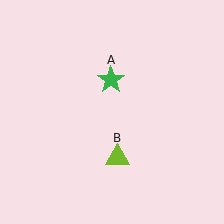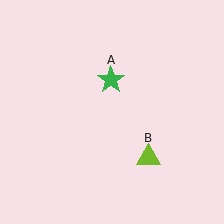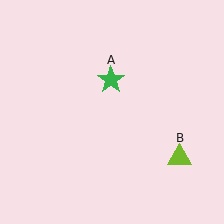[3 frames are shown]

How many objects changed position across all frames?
1 object changed position: lime triangle (object B).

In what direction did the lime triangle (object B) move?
The lime triangle (object B) moved right.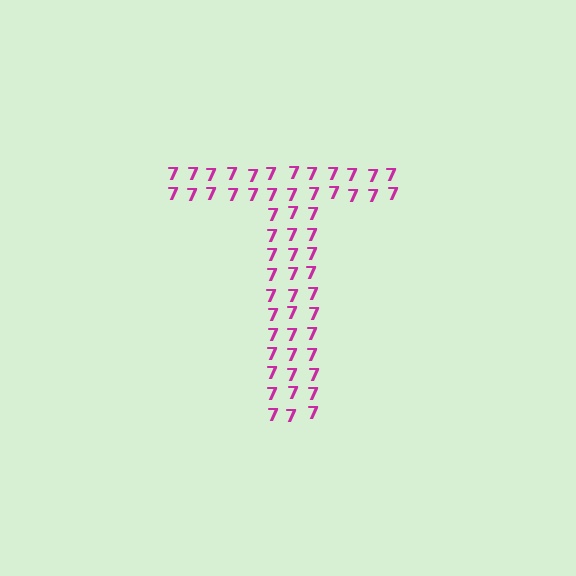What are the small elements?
The small elements are digit 7's.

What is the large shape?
The large shape is the letter T.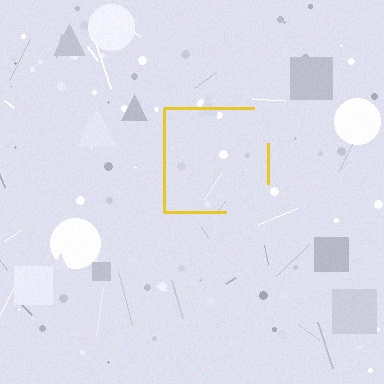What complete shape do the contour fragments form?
The contour fragments form a square.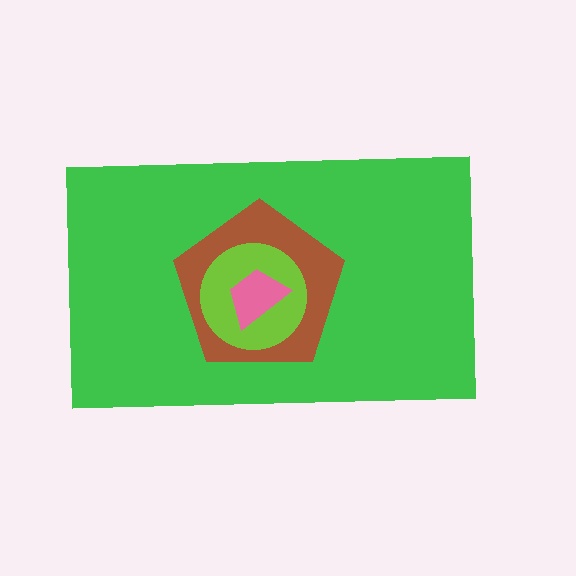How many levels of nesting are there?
4.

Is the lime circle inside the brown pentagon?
Yes.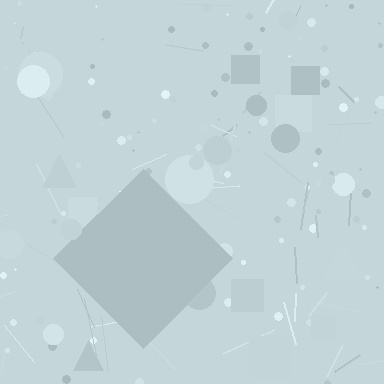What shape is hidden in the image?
A diamond is hidden in the image.